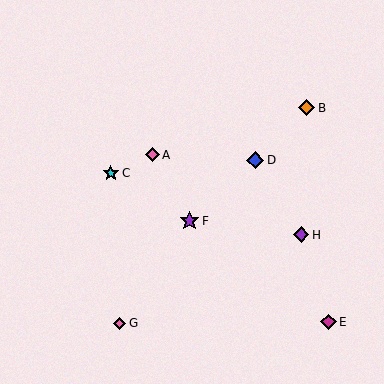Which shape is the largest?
The purple star (labeled F) is the largest.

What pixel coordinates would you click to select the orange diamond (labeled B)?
Click at (307, 108) to select the orange diamond B.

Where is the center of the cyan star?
The center of the cyan star is at (111, 173).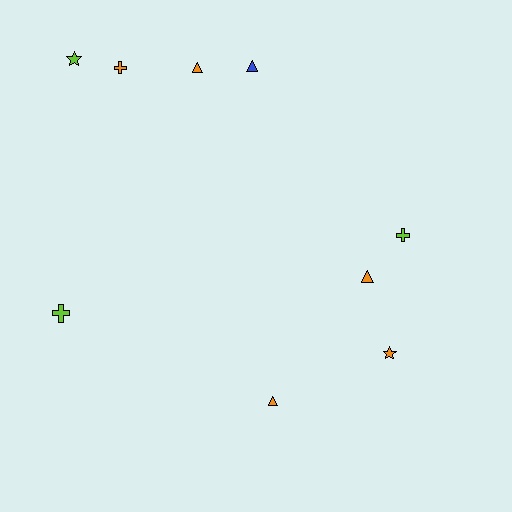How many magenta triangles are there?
There are no magenta triangles.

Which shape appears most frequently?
Triangle, with 4 objects.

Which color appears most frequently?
Orange, with 5 objects.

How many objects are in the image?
There are 9 objects.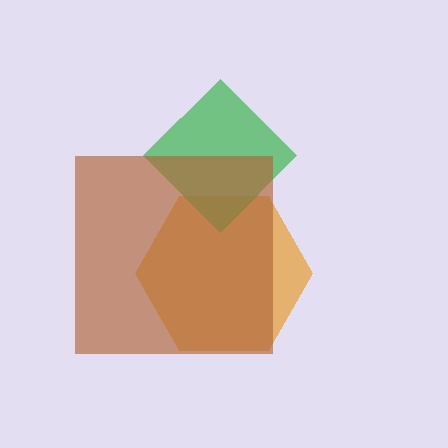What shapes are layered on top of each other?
The layered shapes are: an orange hexagon, a green diamond, a brown square.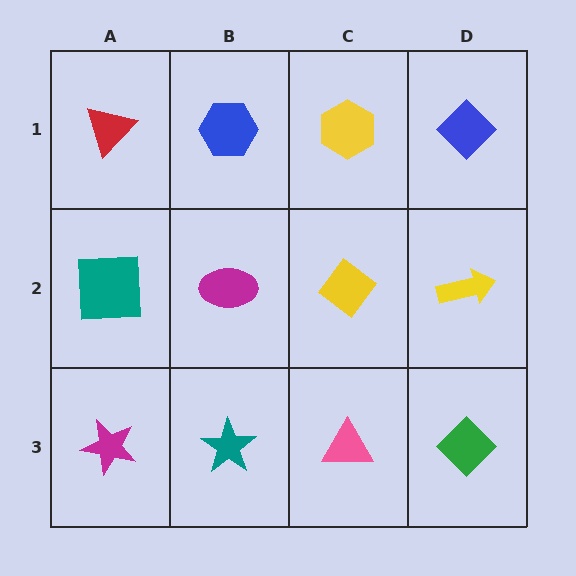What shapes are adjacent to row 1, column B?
A magenta ellipse (row 2, column B), a red triangle (row 1, column A), a yellow hexagon (row 1, column C).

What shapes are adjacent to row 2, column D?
A blue diamond (row 1, column D), a green diamond (row 3, column D), a yellow diamond (row 2, column C).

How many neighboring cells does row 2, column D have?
3.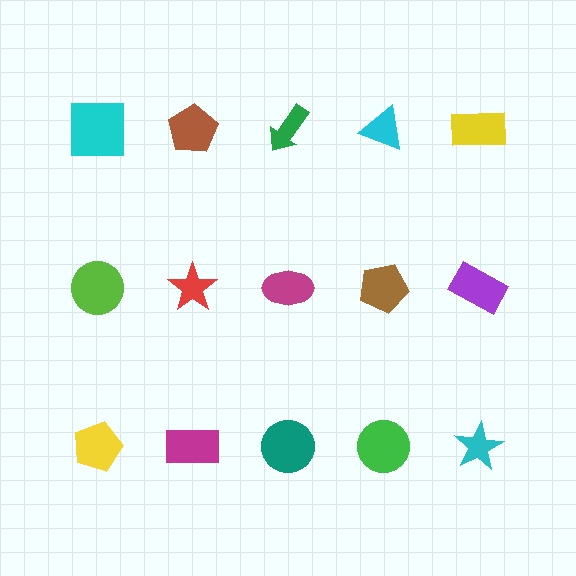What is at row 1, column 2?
A brown pentagon.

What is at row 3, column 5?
A cyan star.